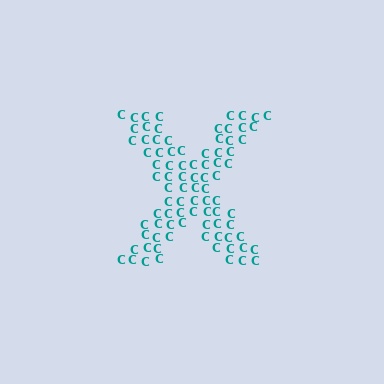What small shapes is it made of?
It is made of small letter C's.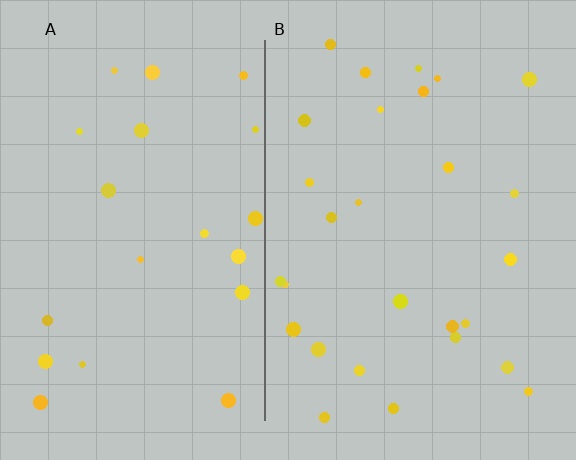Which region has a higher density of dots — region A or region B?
B (the right).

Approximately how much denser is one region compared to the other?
Approximately 1.4× — region B over region A.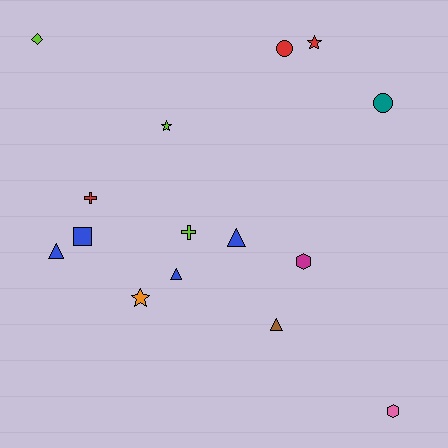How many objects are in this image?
There are 15 objects.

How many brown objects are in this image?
There is 1 brown object.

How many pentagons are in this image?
There are no pentagons.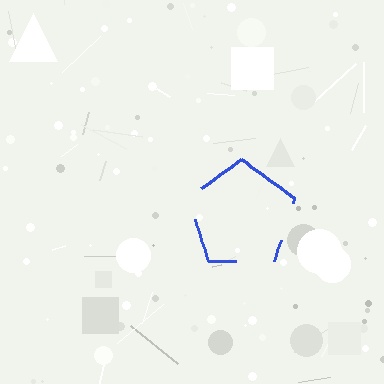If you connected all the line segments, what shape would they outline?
They would outline a pentagon.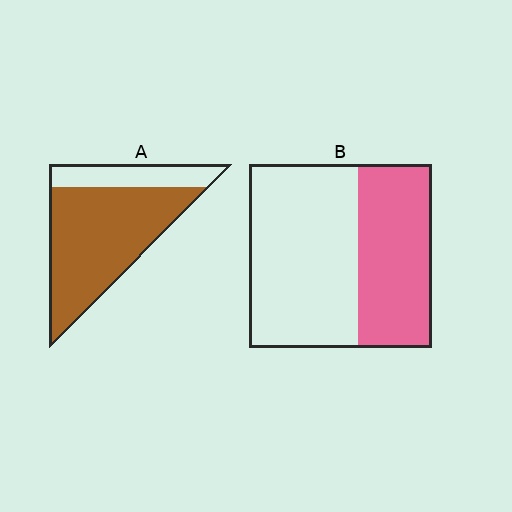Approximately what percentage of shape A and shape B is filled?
A is approximately 75% and B is approximately 40%.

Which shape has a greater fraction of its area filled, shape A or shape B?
Shape A.